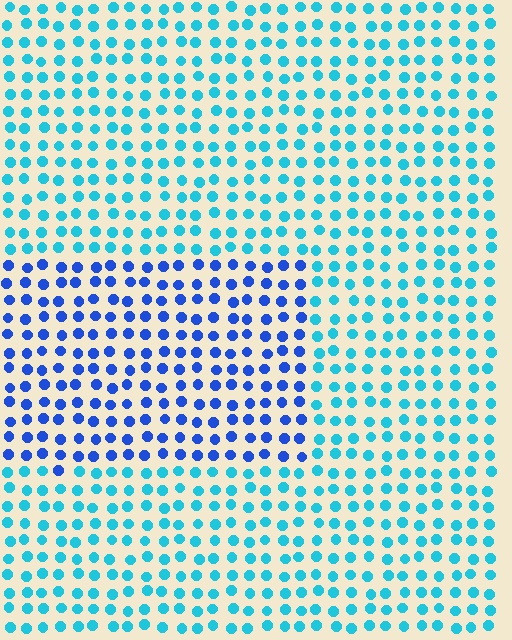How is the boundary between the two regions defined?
The boundary is defined purely by a slight shift in hue (about 39 degrees). Spacing, size, and orientation are identical on both sides.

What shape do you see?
I see a rectangle.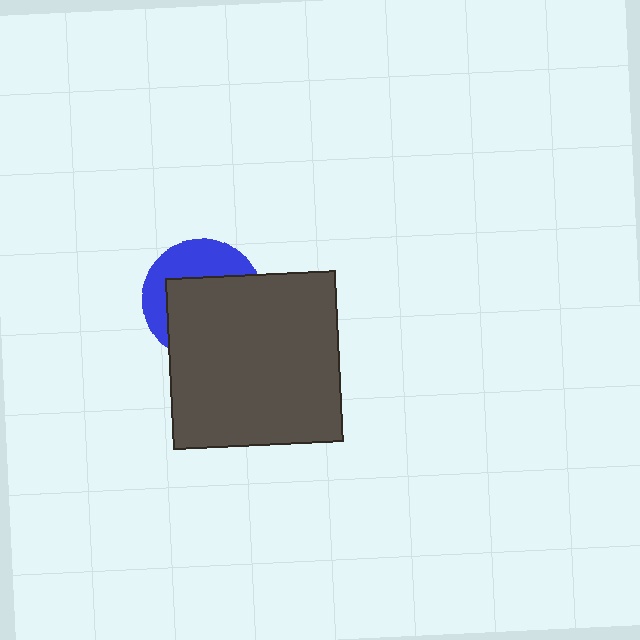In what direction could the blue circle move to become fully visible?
The blue circle could move toward the upper-left. That would shift it out from behind the dark gray square entirely.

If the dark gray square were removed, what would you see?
You would see the complete blue circle.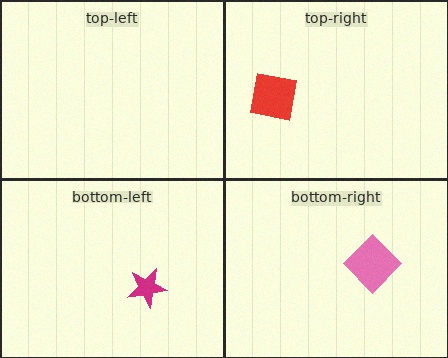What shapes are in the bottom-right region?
The pink diamond.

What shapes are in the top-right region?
The red square.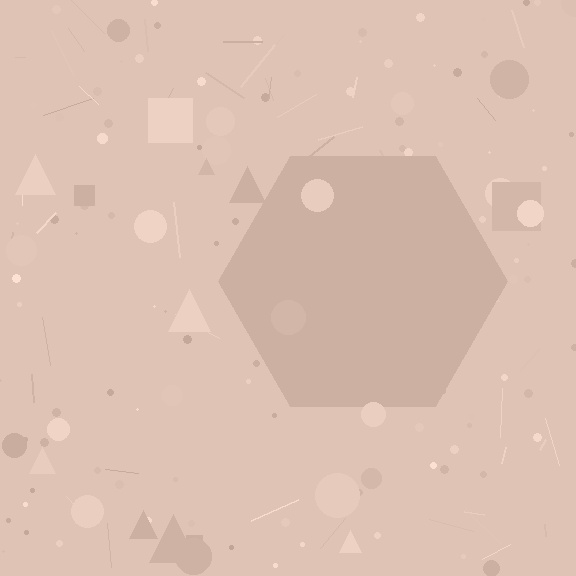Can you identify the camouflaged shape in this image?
The camouflaged shape is a hexagon.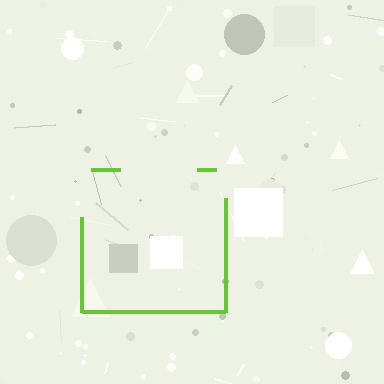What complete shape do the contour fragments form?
The contour fragments form a square.